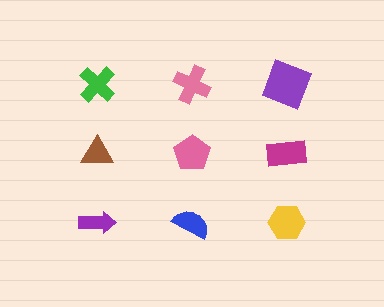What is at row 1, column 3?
A purple square.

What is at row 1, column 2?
A pink cross.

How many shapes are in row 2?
3 shapes.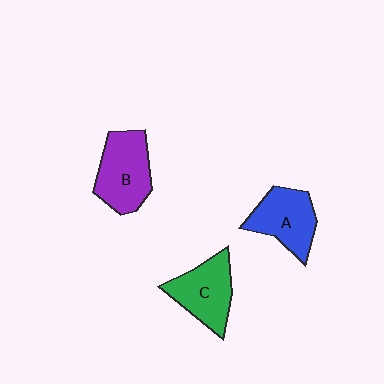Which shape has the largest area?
Shape B (purple).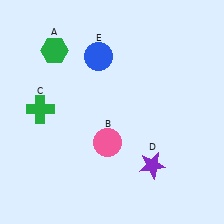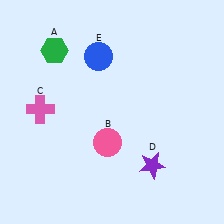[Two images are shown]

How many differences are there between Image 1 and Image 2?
There is 1 difference between the two images.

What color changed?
The cross (C) changed from green in Image 1 to pink in Image 2.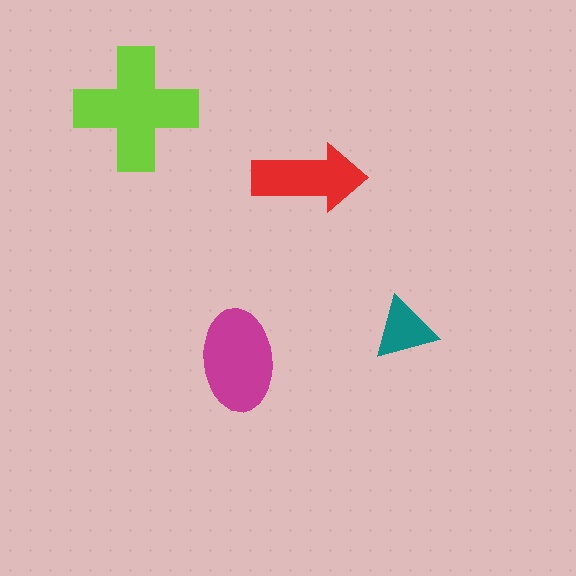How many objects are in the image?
There are 4 objects in the image.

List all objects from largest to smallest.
The lime cross, the magenta ellipse, the red arrow, the teal triangle.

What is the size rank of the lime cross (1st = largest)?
1st.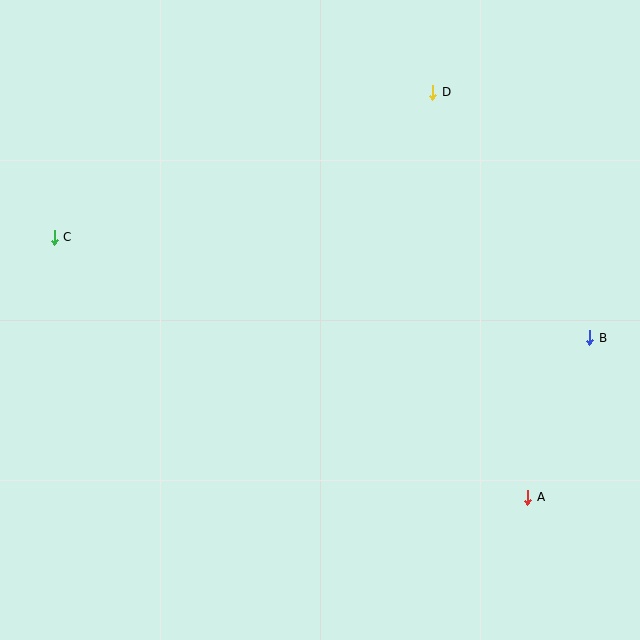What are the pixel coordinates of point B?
Point B is at (590, 338).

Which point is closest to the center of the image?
Point D at (433, 92) is closest to the center.